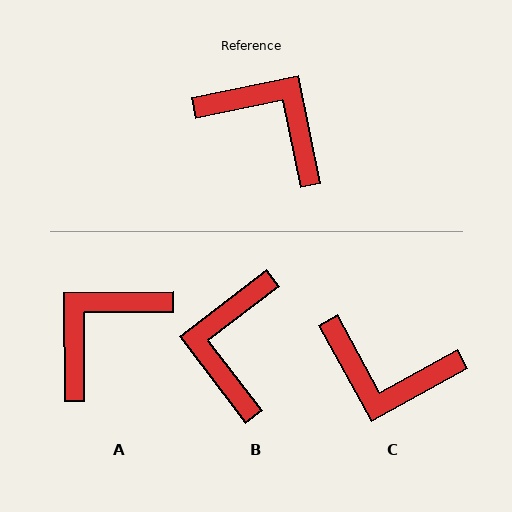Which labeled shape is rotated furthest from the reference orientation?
C, about 163 degrees away.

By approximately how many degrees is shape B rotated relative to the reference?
Approximately 116 degrees counter-clockwise.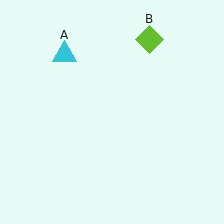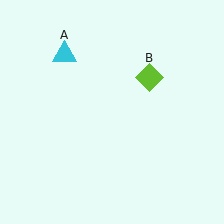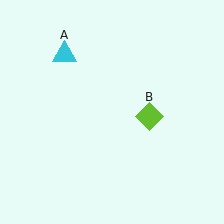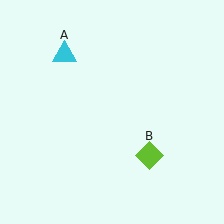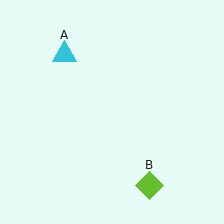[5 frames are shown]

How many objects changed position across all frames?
1 object changed position: lime diamond (object B).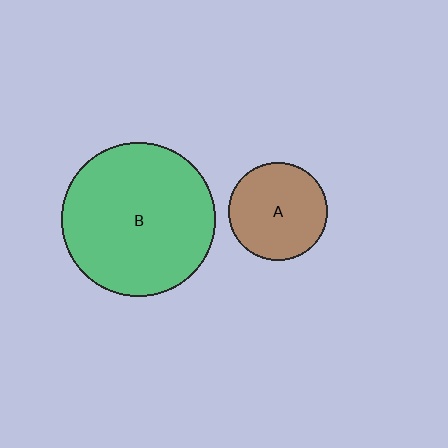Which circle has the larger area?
Circle B (green).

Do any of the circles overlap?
No, none of the circles overlap.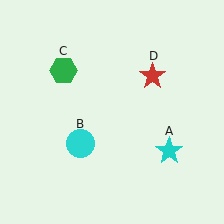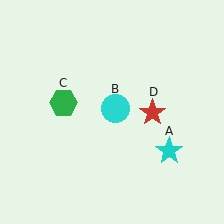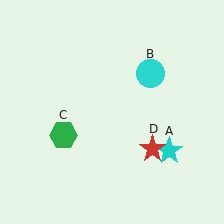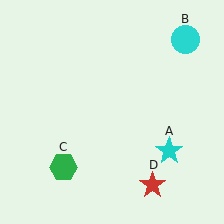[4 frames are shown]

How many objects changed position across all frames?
3 objects changed position: cyan circle (object B), green hexagon (object C), red star (object D).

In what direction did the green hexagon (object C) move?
The green hexagon (object C) moved down.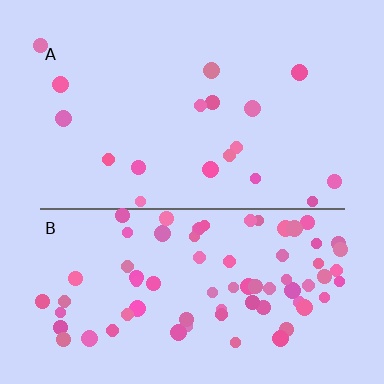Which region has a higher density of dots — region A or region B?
B (the bottom).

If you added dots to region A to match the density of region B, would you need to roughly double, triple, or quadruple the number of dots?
Approximately quadruple.